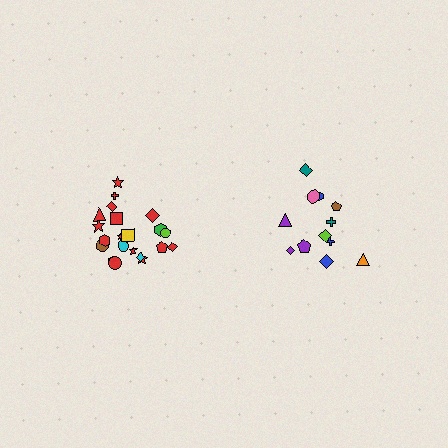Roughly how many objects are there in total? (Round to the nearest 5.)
Roughly 35 objects in total.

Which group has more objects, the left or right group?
The left group.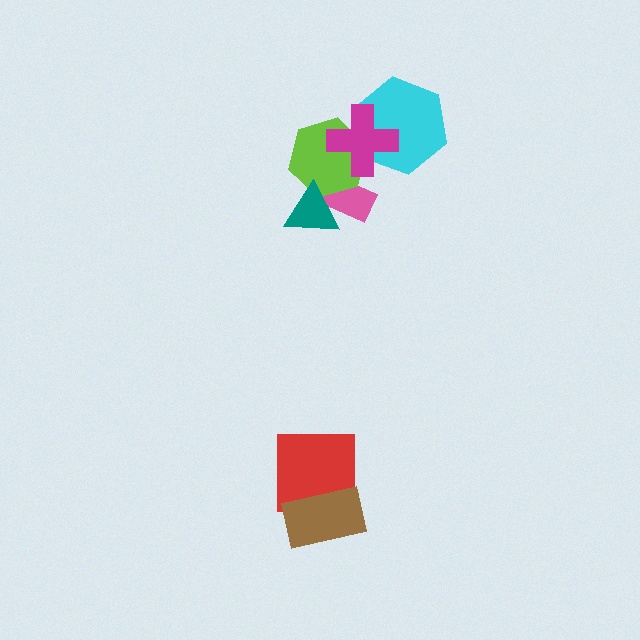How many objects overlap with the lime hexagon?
4 objects overlap with the lime hexagon.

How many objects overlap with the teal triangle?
2 objects overlap with the teal triangle.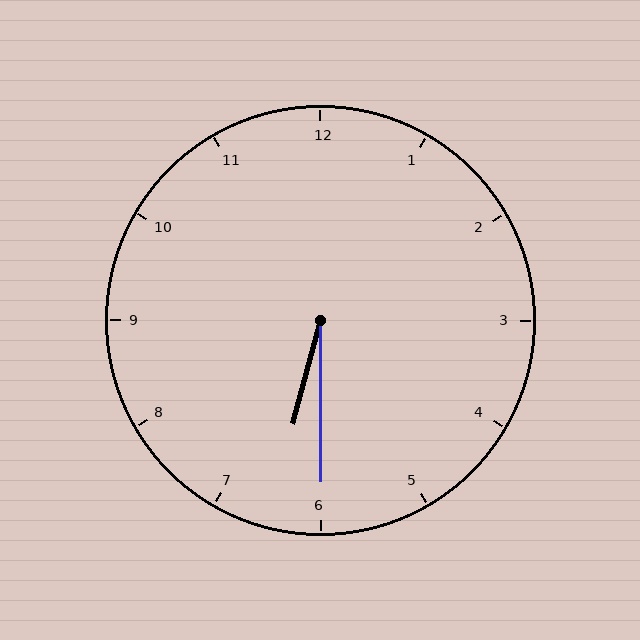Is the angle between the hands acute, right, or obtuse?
It is acute.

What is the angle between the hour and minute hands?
Approximately 15 degrees.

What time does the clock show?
6:30.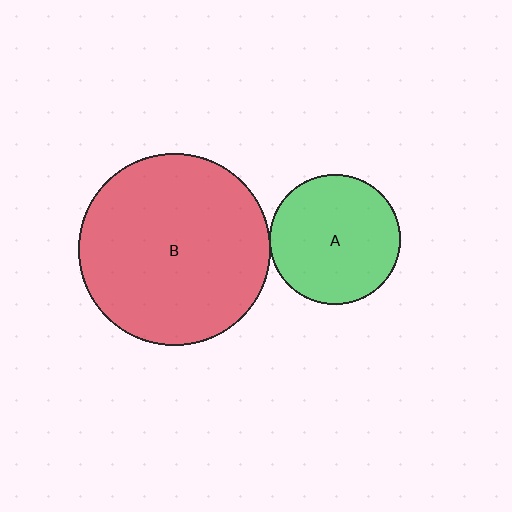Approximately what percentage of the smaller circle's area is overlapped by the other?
Approximately 5%.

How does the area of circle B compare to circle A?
Approximately 2.2 times.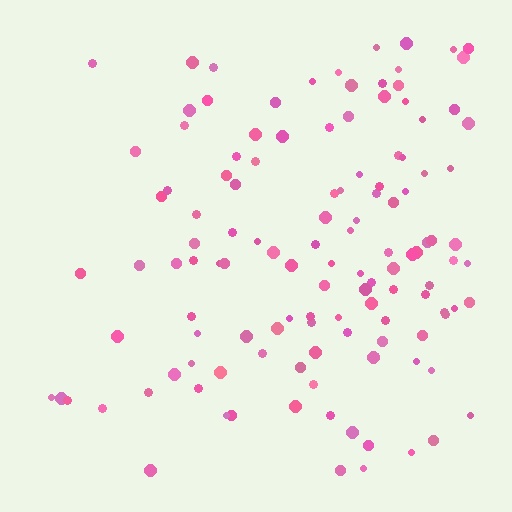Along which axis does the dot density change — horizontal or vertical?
Horizontal.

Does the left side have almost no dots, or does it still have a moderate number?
Still a moderate number, just noticeably fewer than the right.